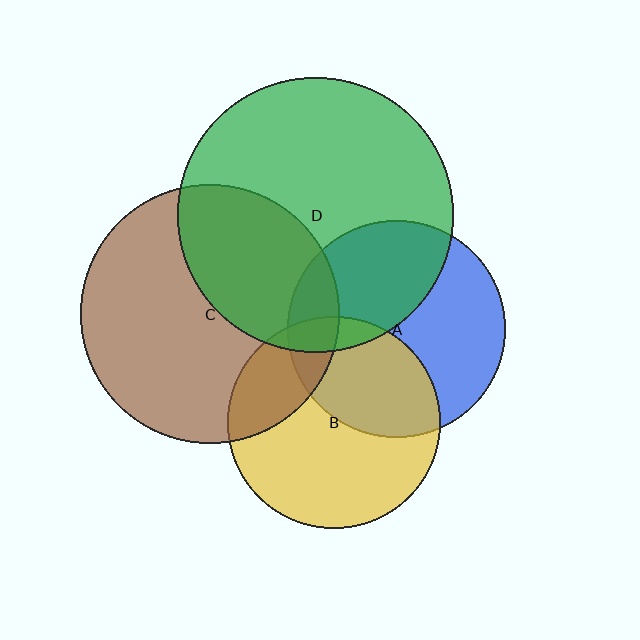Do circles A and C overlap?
Yes.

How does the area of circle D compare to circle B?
Approximately 1.7 times.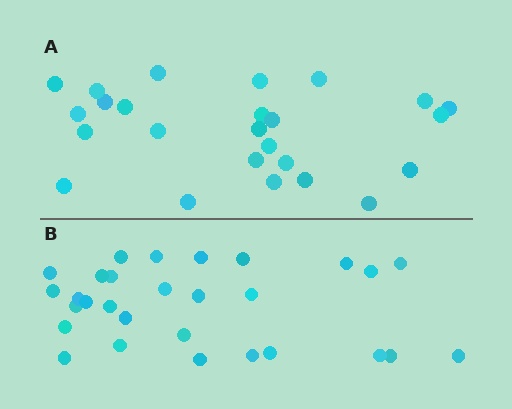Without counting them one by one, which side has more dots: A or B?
Region B (the bottom region) has more dots.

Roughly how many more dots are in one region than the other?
Region B has about 4 more dots than region A.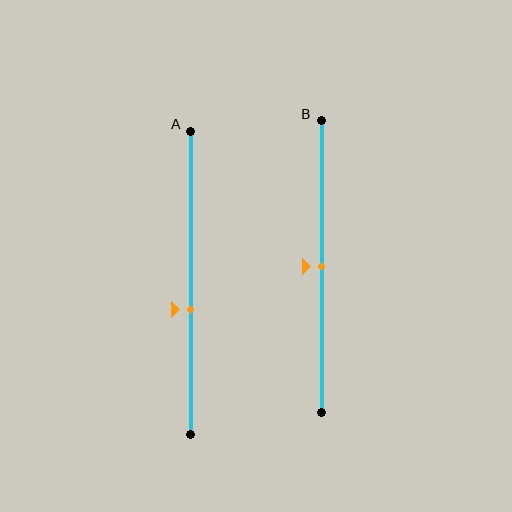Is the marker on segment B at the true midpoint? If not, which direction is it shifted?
Yes, the marker on segment B is at the true midpoint.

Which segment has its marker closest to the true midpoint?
Segment B has its marker closest to the true midpoint.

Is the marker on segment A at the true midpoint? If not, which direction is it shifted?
No, the marker on segment A is shifted downward by about 9% of the segment length.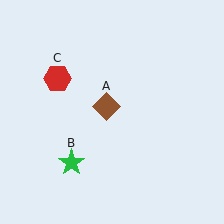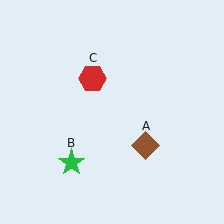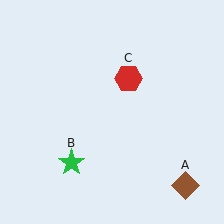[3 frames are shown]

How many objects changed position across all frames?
2 objects changed position: brown diamond (object A), red hexagon (object C).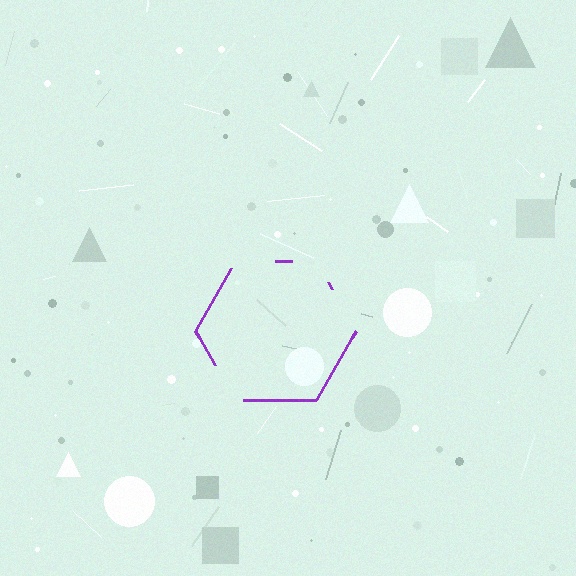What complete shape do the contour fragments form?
The contour fragments form a hexagon.